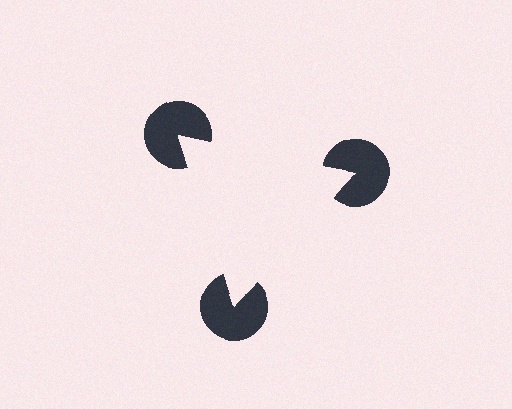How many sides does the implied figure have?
3 sides.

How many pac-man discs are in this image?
There are 3 — one at each vertex of the illusory triangle.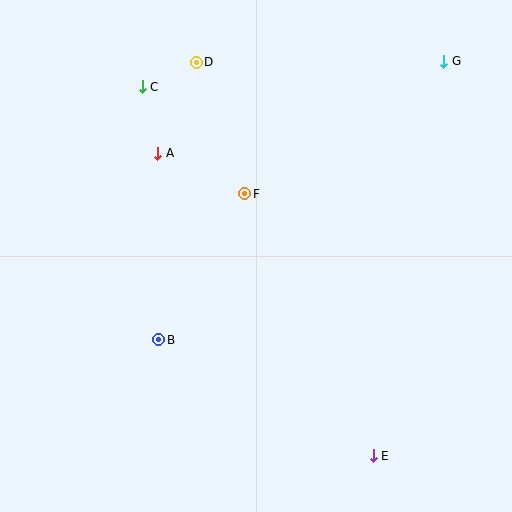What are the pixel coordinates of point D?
Point D is at (196, 62).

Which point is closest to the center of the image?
Point F at (245, 194) is closest to the center.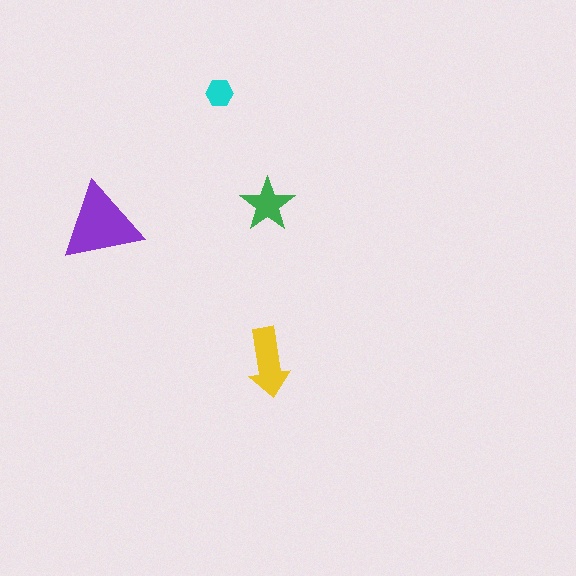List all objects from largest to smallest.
The purple triangle, the yellow arrow, the green star, the cyan hexagon.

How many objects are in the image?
There are 4 objects in the image.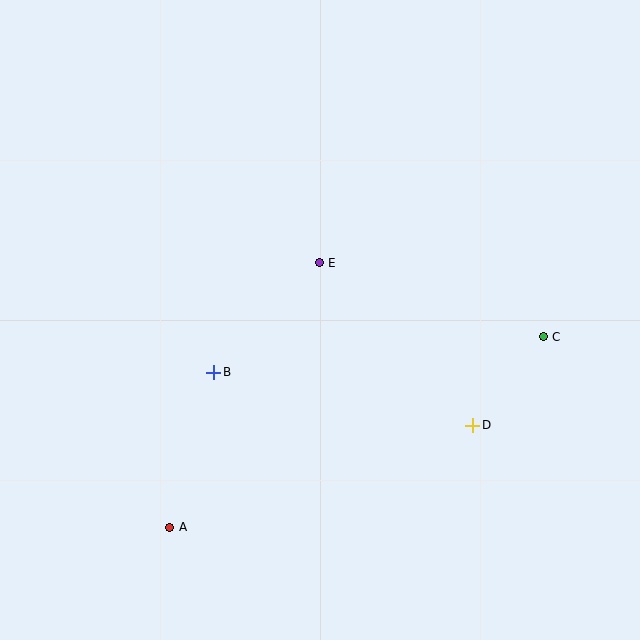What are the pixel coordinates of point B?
Point B is at (214, 372).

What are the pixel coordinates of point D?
Point D is at (473, 425).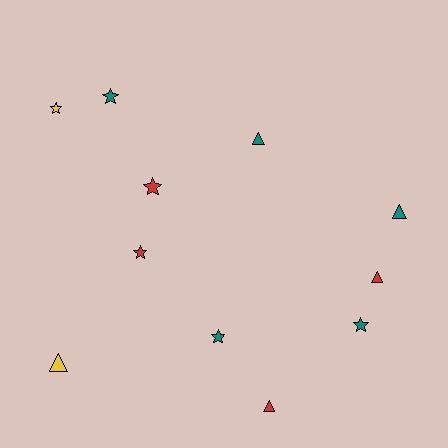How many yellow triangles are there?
There is 1 yellow triangle.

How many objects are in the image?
There are 11 objects.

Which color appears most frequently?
Teal, with 5 objects.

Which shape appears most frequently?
Star, with 6 objects.